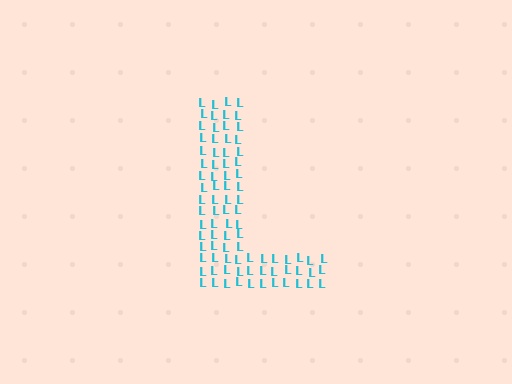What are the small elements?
The small elements are letter L's.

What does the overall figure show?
The overall figure shows the letter L.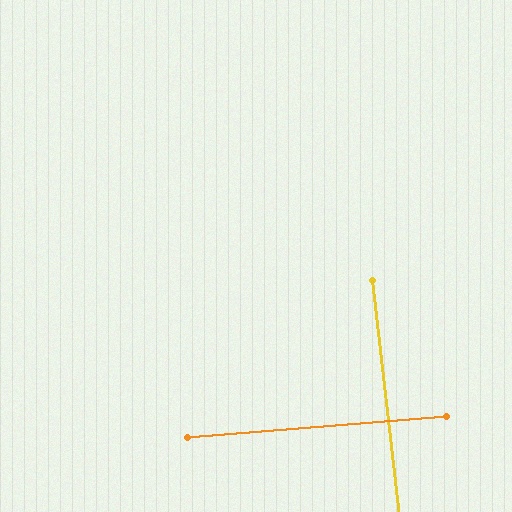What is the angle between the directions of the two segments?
Approximately 88 degrees.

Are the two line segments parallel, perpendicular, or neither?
Perpendicular — they meet at approximately 88°.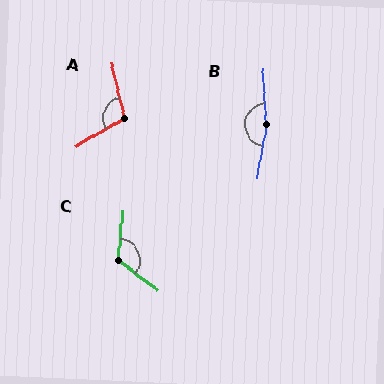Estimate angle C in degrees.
Approximately 123 degrees.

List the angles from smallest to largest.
A (107°), C (123°), B (166°).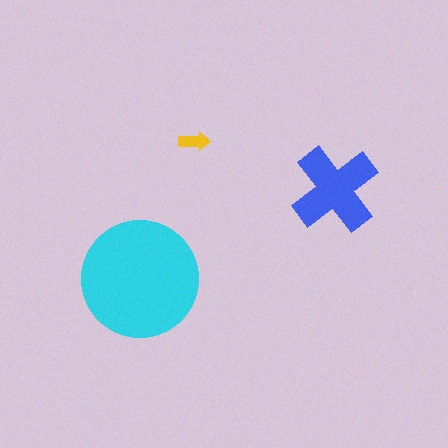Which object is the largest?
The cyan circle.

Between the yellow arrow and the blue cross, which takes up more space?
The blue cross.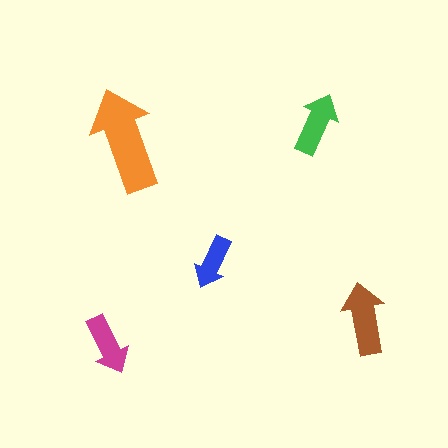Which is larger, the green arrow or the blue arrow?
The green one.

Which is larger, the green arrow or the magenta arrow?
The green one.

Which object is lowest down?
The magenta arrow is bottommost.